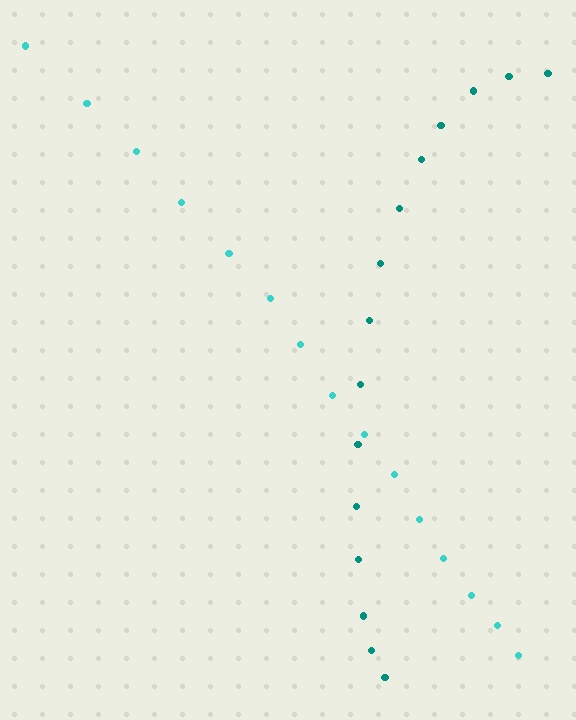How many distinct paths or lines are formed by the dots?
There are 2 distinct paths.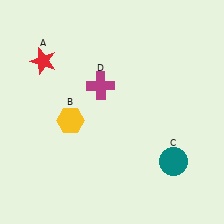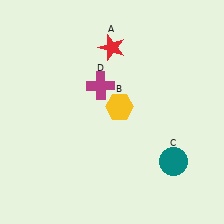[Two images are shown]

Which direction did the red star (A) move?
The red star (A) moved right.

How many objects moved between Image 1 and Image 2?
2 objects moved between the two images.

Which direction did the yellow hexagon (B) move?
The yellow hexagon (B) moved right.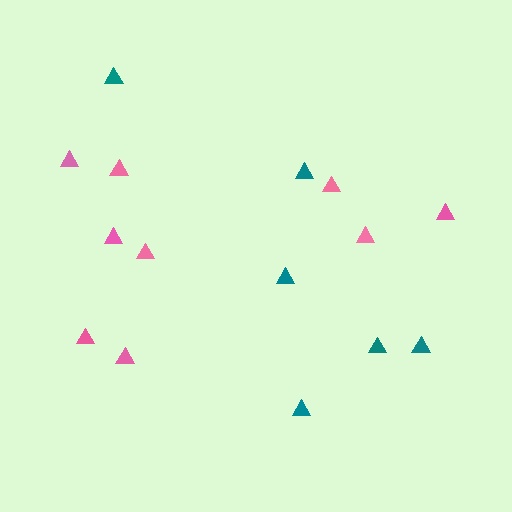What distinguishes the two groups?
There are 2 groups: one group of teal triangles (6) and one group of pink triangles (9).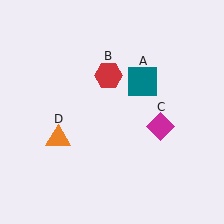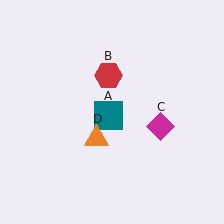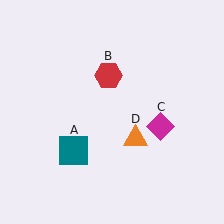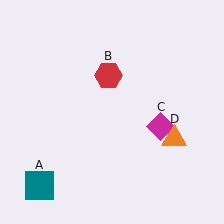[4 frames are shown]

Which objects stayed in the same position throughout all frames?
Red hexagon (object B) and magenta diamond (object C) remained stationary.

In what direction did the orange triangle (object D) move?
The orange triangle (object D) moved right.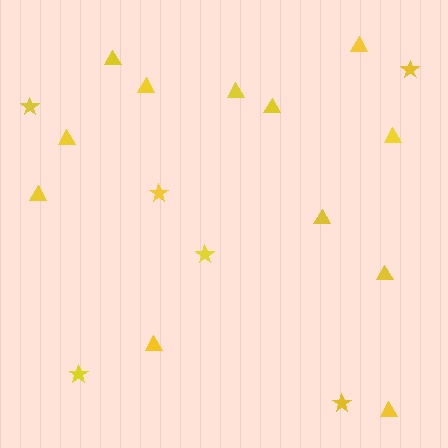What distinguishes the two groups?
There are 2 groups: one group of stars (6) and one group of triangles (12).